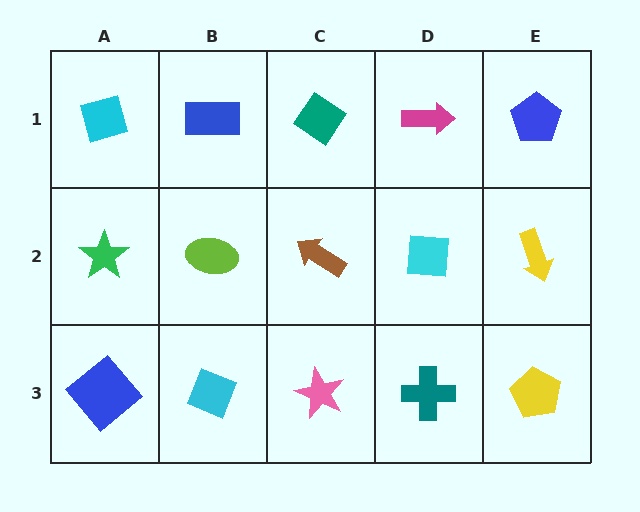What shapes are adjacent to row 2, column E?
A blue pentagon (row 1, column E), a yellow pentagon (row 3, column E), a cyan square (row 2, column D).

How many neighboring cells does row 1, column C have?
3.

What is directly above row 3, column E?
A yellow arrow.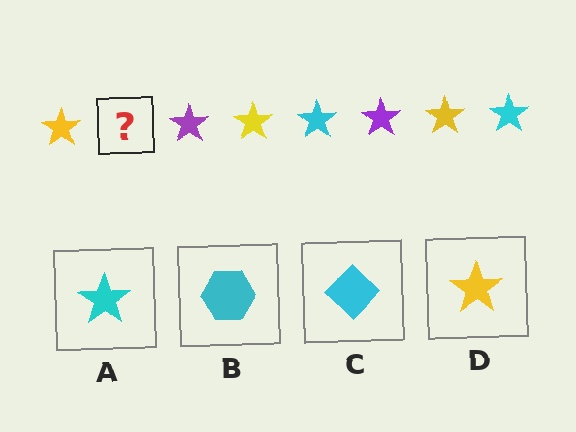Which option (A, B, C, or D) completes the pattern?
A.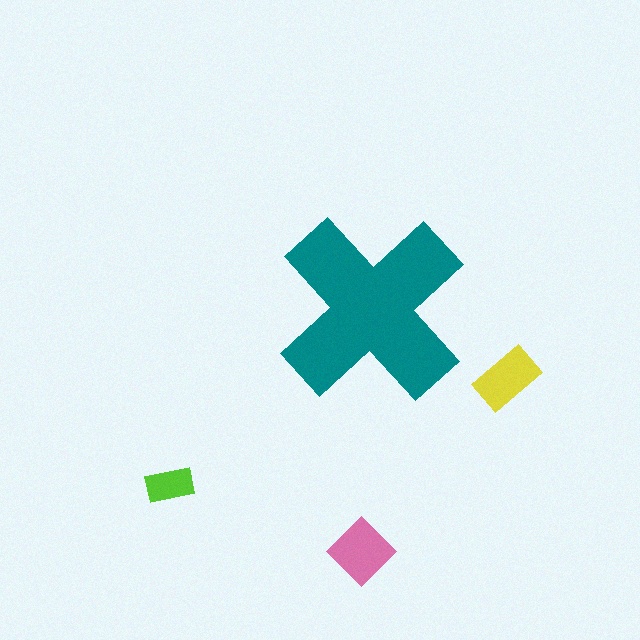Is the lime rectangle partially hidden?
No, the lime rectangle is fully visible.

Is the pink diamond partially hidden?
No, the pink diamond is fully visible.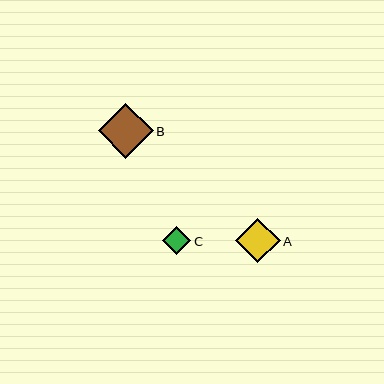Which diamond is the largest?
Diamond B is the largest with a size of approximately 55 pixels.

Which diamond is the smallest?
Diamond C is the smallest with a size of approximately 28 pixels.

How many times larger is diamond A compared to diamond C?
Diamond A is approximately 1.6 times the size of diamond C.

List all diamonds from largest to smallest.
From largest to smallest: B, A, C.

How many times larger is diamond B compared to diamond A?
Diamond B is approximately 1.2 times the size of diamond A.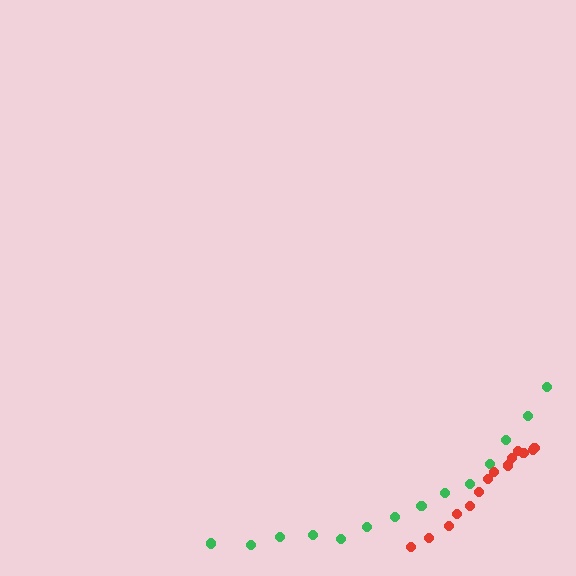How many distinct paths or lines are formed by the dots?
There are 2 distinct paths.